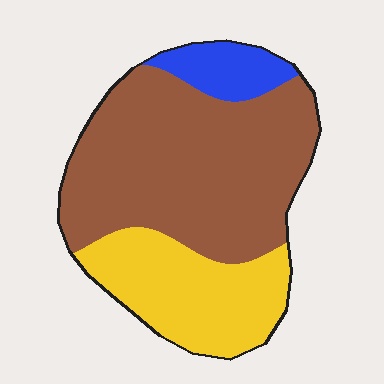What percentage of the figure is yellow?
Yellow takes up between a sixth and a third of the figure.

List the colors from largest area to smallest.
From largest to smallest: brown, yellow, blue.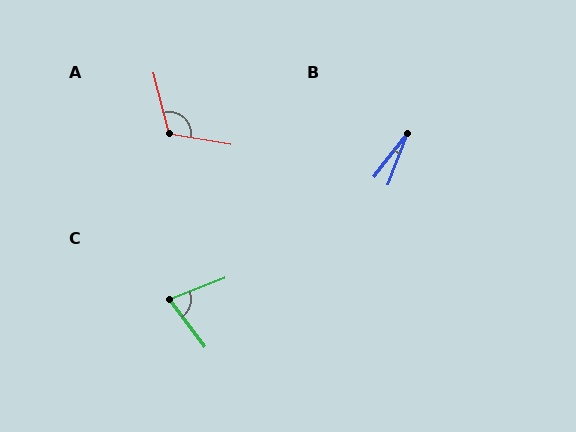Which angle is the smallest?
B, at approximately 16 degrees.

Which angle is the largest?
A, at approximately 114 degrees.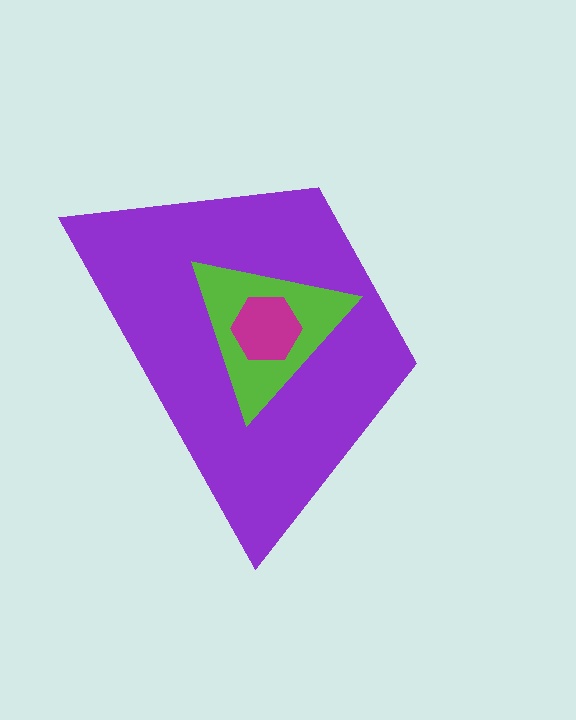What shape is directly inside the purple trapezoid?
The lime triangle.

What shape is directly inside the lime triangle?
The magenta hexagon.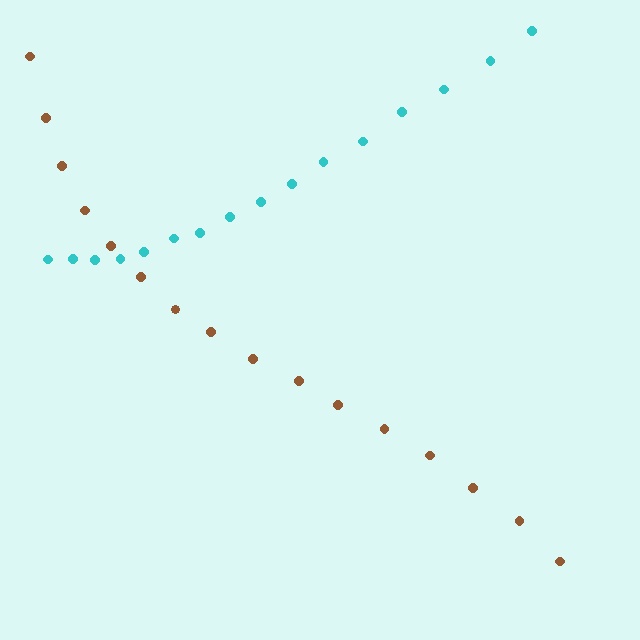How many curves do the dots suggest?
There are 2 distinct paths.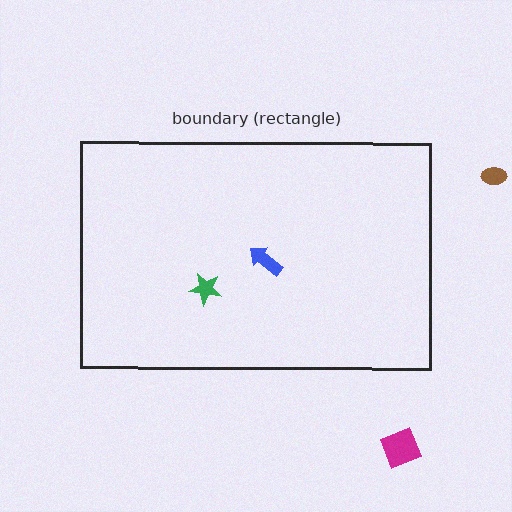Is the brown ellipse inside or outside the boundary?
Outside.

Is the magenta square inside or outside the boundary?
Outside.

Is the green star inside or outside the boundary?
Inside.